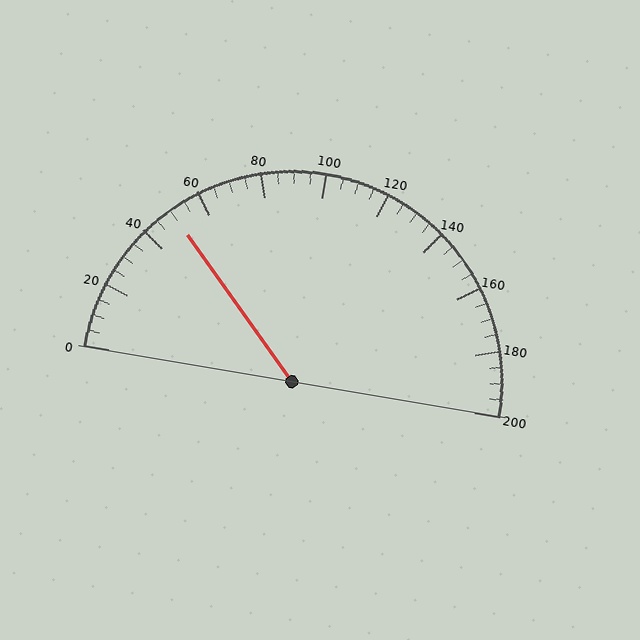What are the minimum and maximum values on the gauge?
The gauge ranges from 0 to 200.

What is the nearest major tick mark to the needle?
The nearest major tick mark is 40.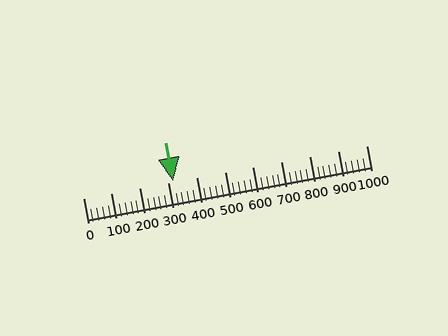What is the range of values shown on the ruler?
The ruler shows values from 0 to 1000.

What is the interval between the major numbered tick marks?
The major tick marks are spaced 100 units apart.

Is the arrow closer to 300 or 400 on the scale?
The arrow is closer to 300.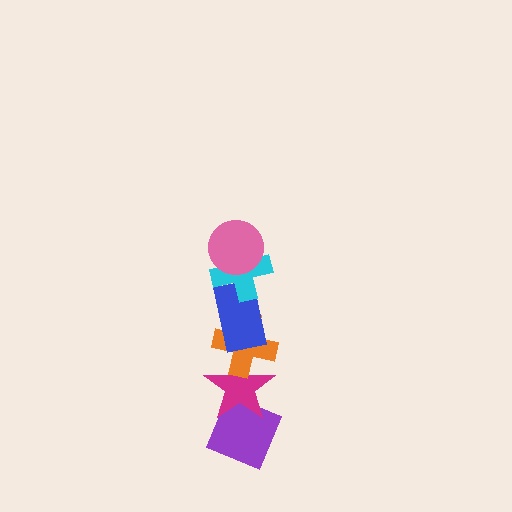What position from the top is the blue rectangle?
The blue rectangle is 3rd from the top.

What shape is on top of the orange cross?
The blue rectangle is on top of the orange cross.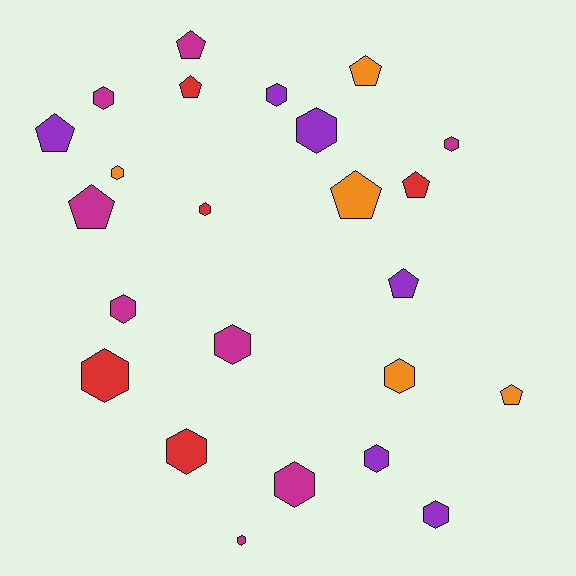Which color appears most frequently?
Magenta, with 8 objects.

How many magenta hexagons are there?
There are 6 magenta hexagons.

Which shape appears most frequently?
Hexagon, with 15 objects.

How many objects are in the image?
There are 24 objects.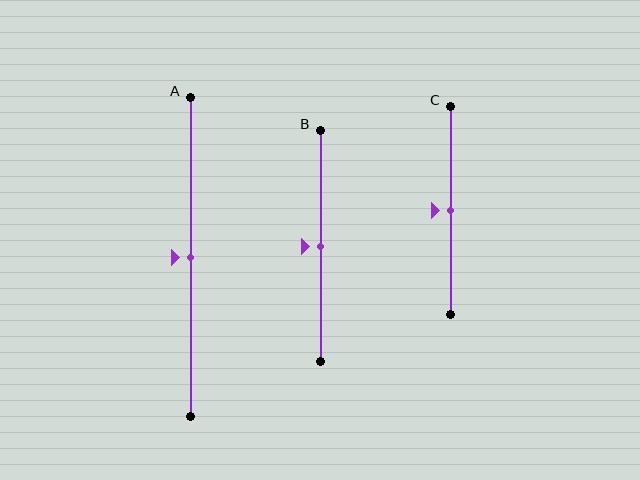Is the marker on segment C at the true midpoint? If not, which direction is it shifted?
Yes, the marker on segment C is at the true midpoint.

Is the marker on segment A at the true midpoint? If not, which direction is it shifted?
Yes, the marker on segment A is at the true midpoint.